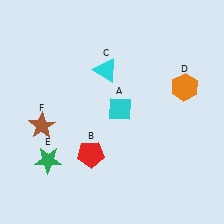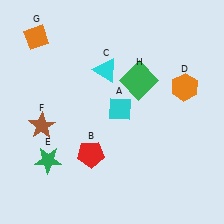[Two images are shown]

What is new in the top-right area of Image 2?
A green square (H) was added in the top-right area of Image 2.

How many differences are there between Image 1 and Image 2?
There are 2 differences between the two images.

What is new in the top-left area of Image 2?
An orange diamond (G) was added in the top-left area of Image 2.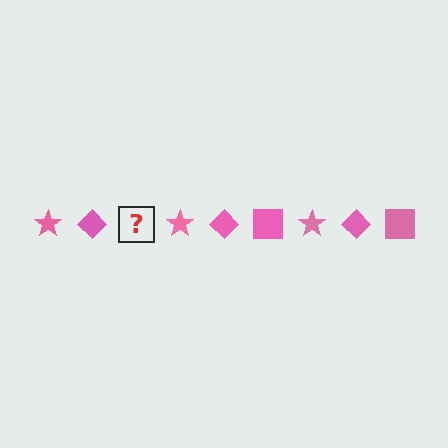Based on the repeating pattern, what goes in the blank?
The blank should be a pink square.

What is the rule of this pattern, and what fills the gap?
The rule is that the pattern cycles through star, diamond, square shapes in pink. The gap should be filled with a pink square.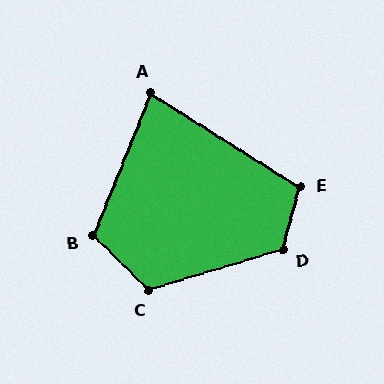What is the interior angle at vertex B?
Approximately 113 degrees (obtuse).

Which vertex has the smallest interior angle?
A, at approximately 80 degrees.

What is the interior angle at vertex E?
Approximately 107 degrees (obtuse).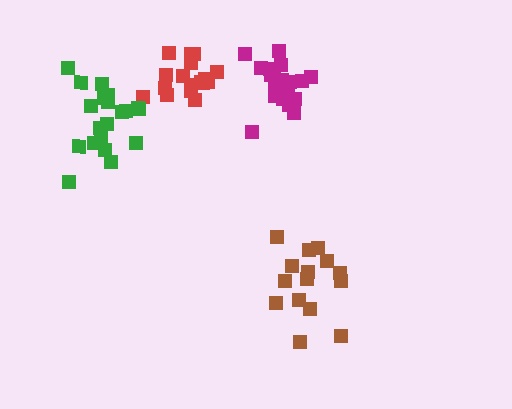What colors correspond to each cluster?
The clusters are colored: magenta, red, brown, green.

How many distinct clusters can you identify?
There are 4 distinct clusters.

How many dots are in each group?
Group 1: 20 dots, Group 2: 17 dots, Group 3: 15 dots, Group 4: 20 dots (72 total).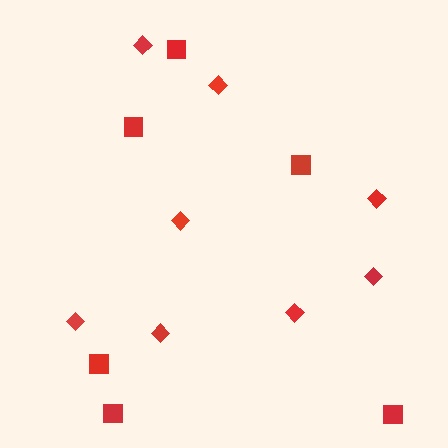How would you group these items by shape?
There are 2 groups: one group of squares (6) and one group of diamonds (8).